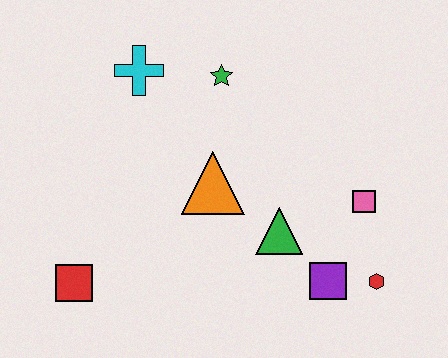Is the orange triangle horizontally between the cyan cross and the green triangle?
Yes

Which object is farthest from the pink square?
The red square is farthest from the pink square.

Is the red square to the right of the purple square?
No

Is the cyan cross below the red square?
No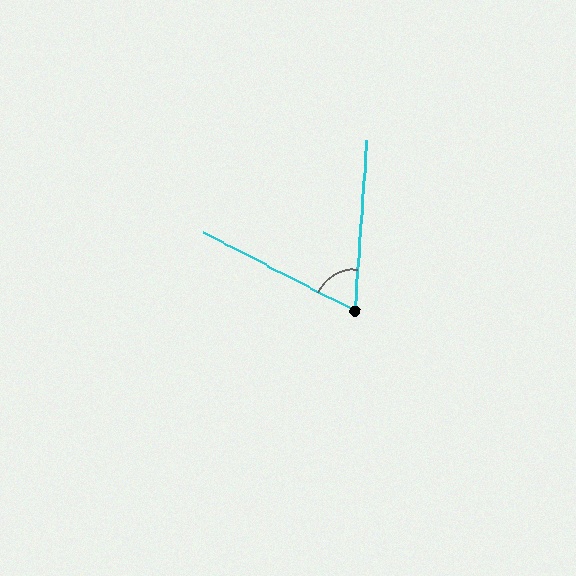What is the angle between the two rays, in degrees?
Approximately 66 degrees.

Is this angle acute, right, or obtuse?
It is acute.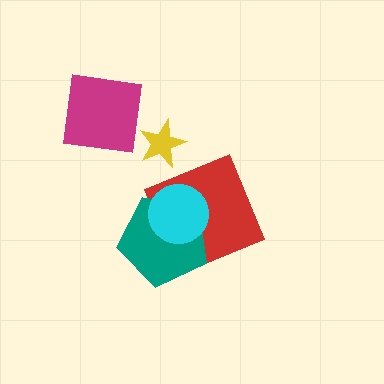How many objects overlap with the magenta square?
0 objects overlap with the magenta square.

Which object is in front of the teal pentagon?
The cyan circle is in front of the teal pentagon.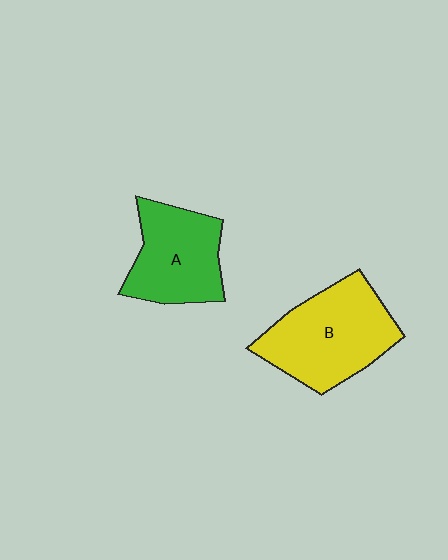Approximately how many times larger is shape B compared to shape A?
Approximately 1.3 times.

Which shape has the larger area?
Shape B (yellow).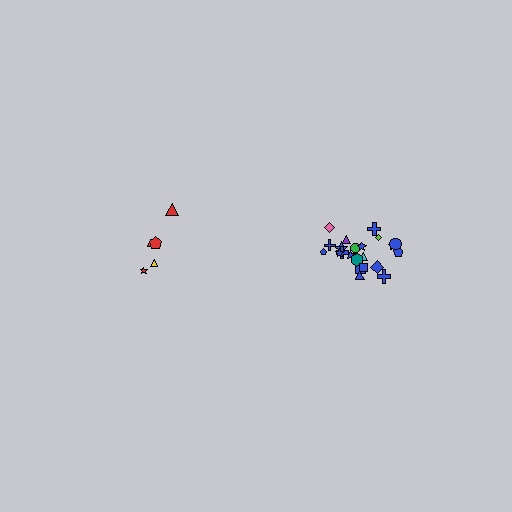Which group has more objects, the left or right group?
The right group.